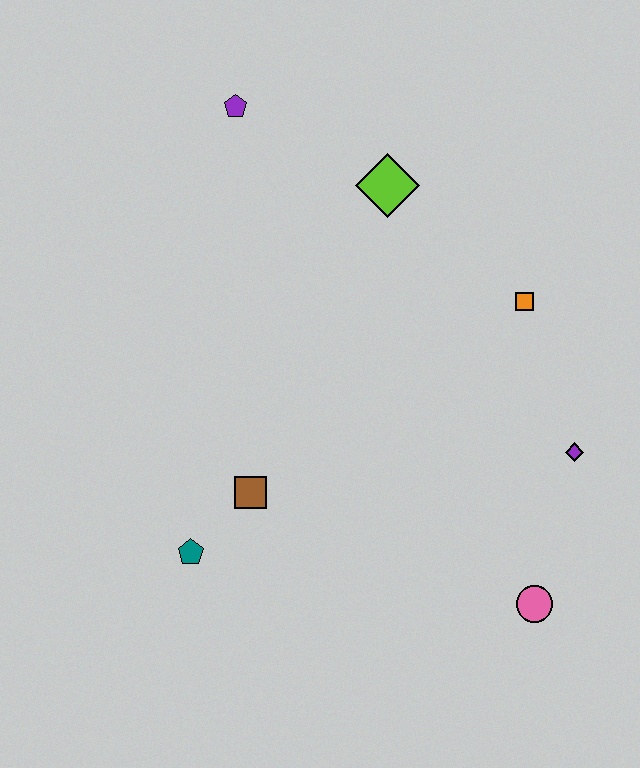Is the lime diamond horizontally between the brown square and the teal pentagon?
No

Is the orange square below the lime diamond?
Yes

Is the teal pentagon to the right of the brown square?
No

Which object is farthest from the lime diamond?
The pink circle is farthest from the lime diamond.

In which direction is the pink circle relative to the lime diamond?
The pink circle is below the lime diamond.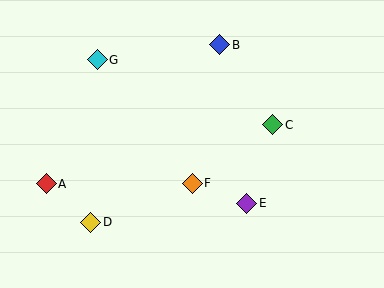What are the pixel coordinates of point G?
Point G is at (97, 60).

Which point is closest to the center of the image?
Point F at (192, 183) is closest to the center.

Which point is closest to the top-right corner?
Point C is closest to the top-right corner.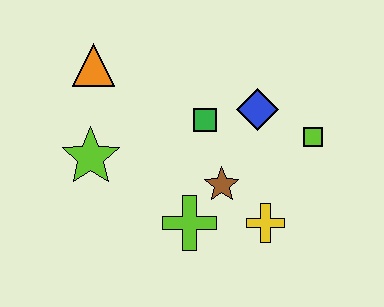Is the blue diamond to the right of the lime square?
No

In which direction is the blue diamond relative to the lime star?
The blue diamond is to the right of the lime star.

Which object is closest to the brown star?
The lime cross is closest to the brown star.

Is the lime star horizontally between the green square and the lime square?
No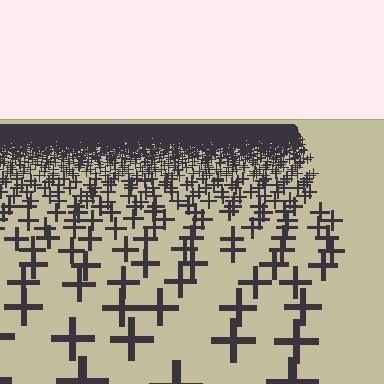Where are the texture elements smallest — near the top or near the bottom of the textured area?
Near the top.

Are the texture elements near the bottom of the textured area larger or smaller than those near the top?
Larger. Near the bottom, elements are closer to the viewer and appear at a bigger on-screen size.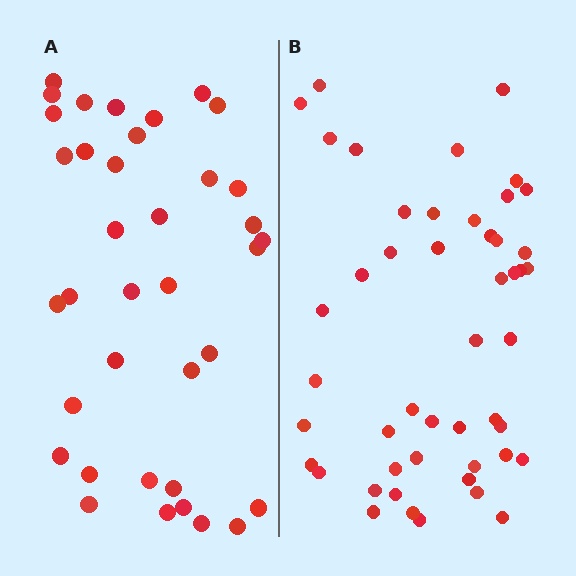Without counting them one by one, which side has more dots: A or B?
Region B (the right region) has more dots.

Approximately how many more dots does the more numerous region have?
Region B has roughly 12 or so more dots than region A.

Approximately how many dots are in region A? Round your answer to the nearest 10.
About 40 dots. (The exact count is 37, which rounds to 40.)